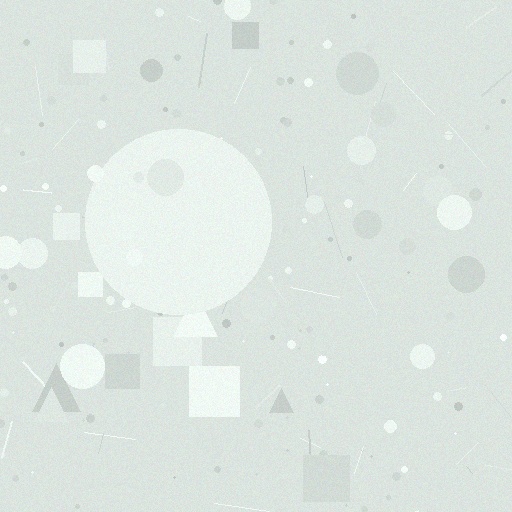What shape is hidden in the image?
A circle is hidden in the image.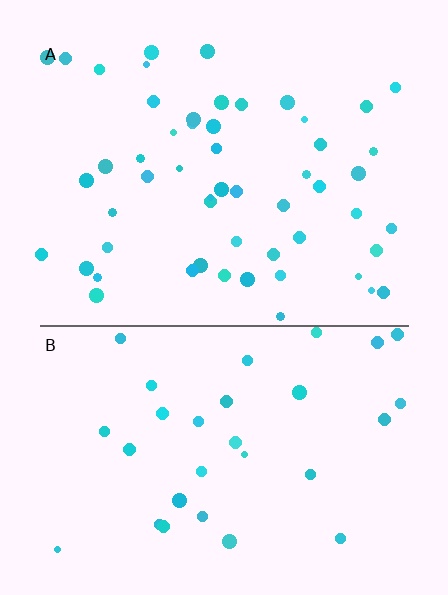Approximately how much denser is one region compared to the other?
Approximately 1.7× — region A over region B.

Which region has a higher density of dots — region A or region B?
A (the top).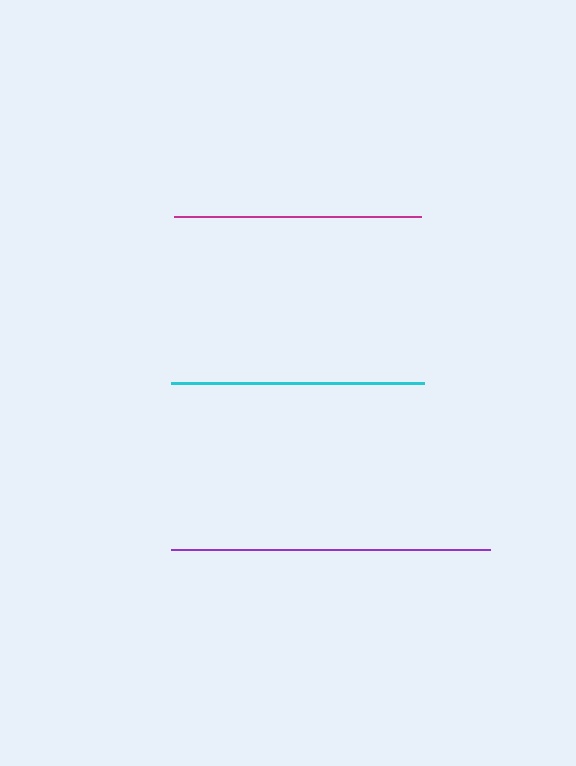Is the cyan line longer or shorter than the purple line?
The purple line is longer than the cyan line.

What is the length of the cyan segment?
The cyan segment is approximately 254 pixels long.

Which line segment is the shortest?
The magenta line is the shortest at approximately 247 pixels.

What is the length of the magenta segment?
The magenta segment is approximately 247 pixels long.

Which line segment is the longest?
The purple line is the longest at approximately 319 pixels.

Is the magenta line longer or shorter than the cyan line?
The cyan line is longer than the magenta line.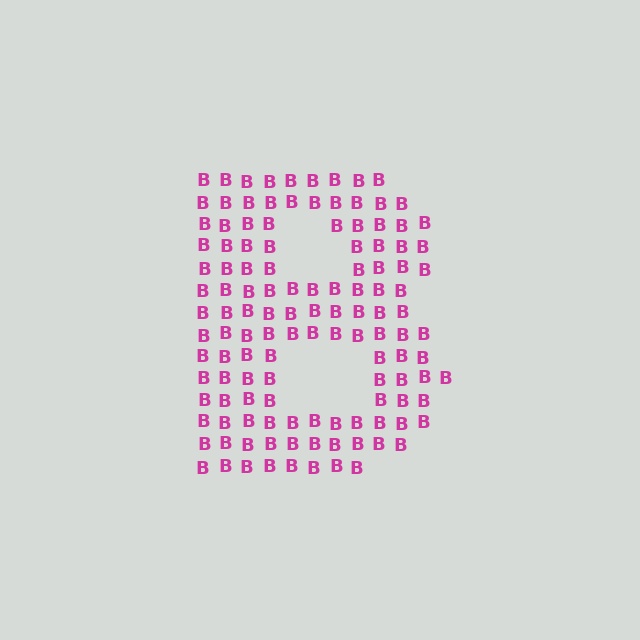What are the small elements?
The small elements are letter B's.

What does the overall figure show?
The overall figure shows the letter B.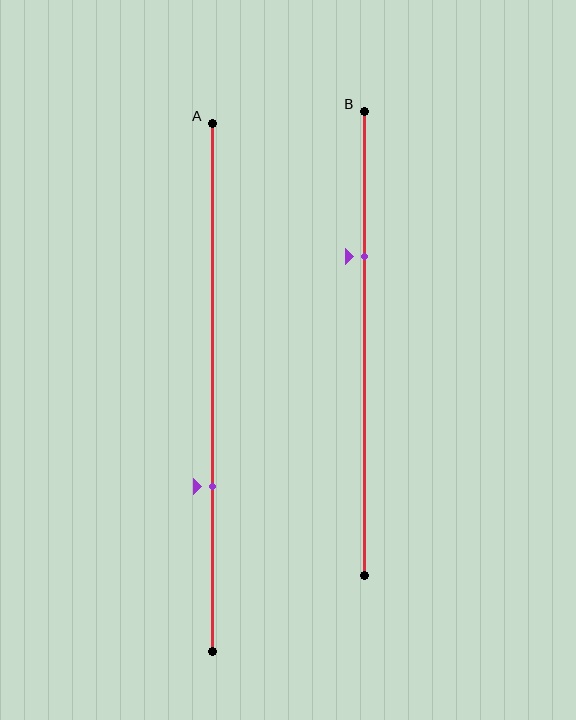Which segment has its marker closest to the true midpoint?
Segment B has its marker closest to the true midpoint.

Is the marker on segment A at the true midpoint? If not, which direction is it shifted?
No, the marker on segment A is shifted downward by about 19% of the segment length.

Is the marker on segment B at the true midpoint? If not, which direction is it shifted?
No, the marker on segment B is shifted upward by about 19% of the segment length.